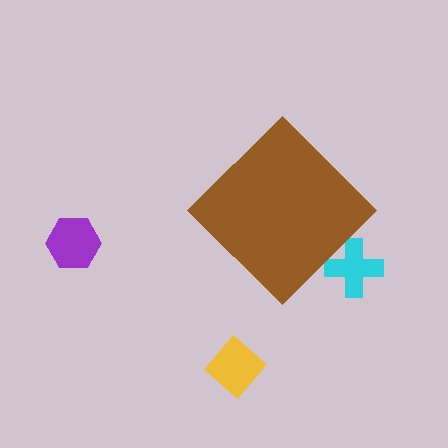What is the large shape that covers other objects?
A brown diamond.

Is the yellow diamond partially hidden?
No, the yellow diamond is fully visible.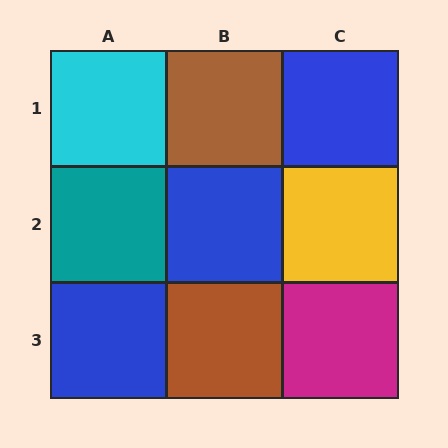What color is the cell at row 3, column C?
Magenta.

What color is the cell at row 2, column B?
Blue.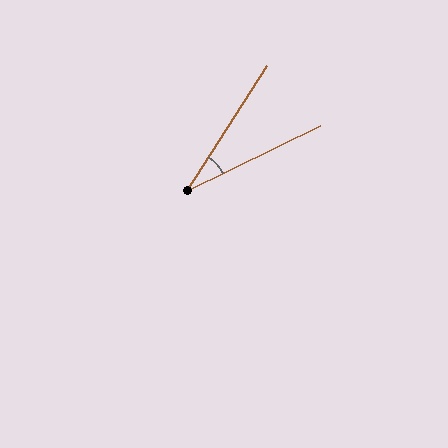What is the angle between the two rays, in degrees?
Approximately 31 degrees.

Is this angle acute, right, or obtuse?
It is acute.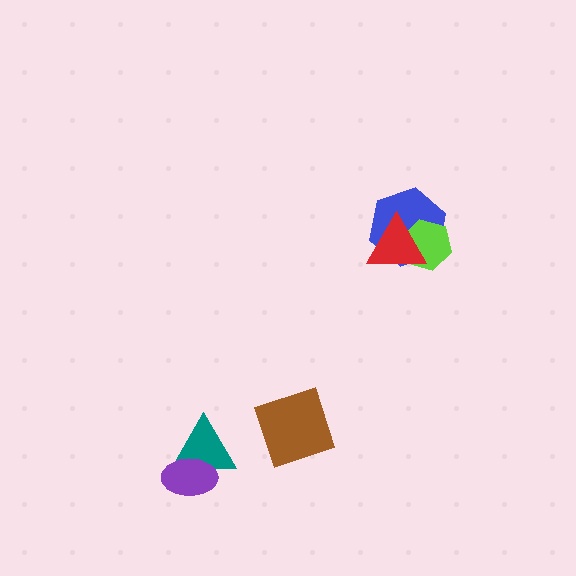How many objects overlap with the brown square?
0 objects overlap with the brown square.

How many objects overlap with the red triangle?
2 objects overlap with the red triangle.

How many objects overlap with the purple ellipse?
1 object overlaps with the purple ellipse.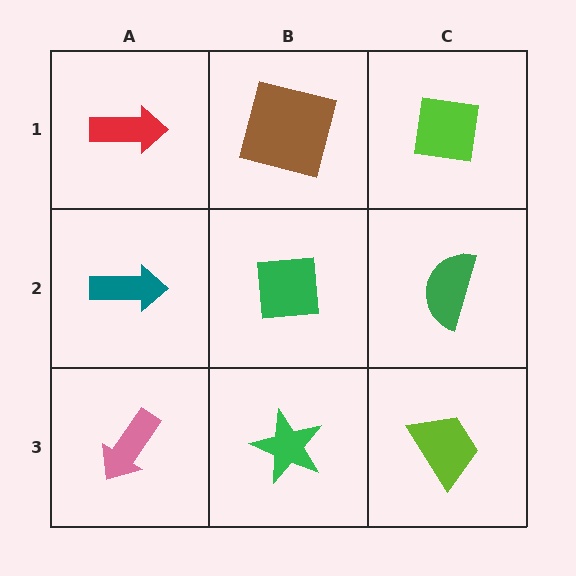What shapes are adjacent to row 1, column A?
A teal arrow (row 2, column A), a brown square (row 1, column B).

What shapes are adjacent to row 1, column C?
A green semicircle (row 2, column C), a brown square (row 1, column B).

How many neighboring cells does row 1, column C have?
2.